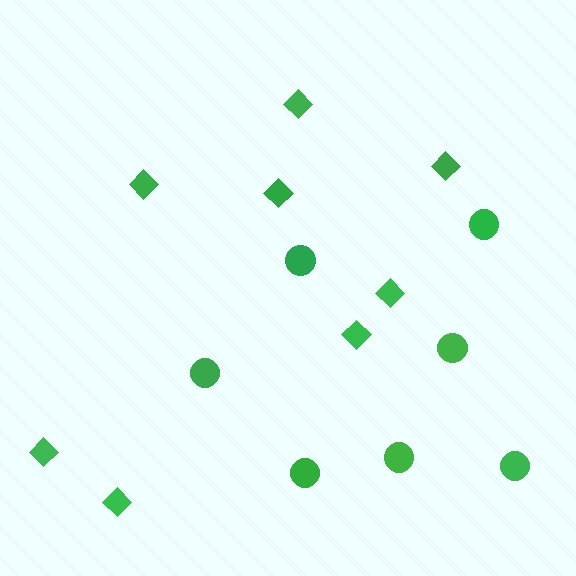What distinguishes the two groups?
There are 2 groups: one group of diamonds (8) and one group of circles (7).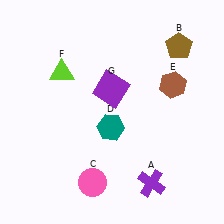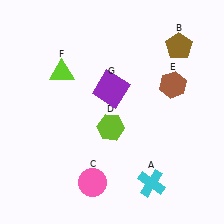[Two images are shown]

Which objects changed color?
A changed from purple to cyan. D changed from teal to lime.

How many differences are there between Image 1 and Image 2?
There are 2 differences between the two images.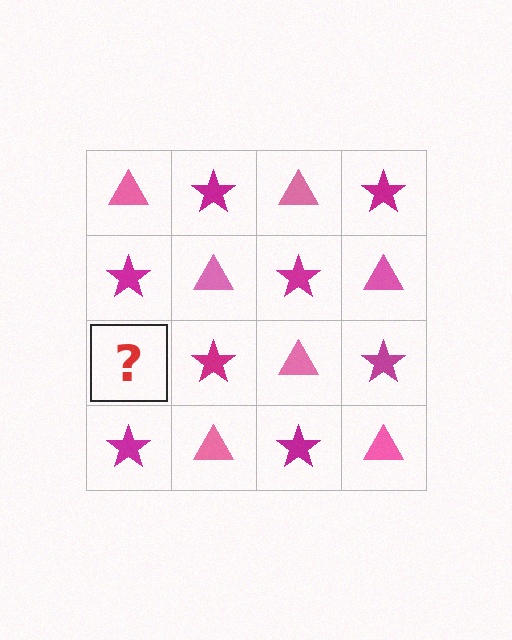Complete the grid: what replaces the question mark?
The question mark should be replaced with a pink triangle.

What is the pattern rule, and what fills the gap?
The rule is that it alternates pink triangle and magenta star in a checkerboard pattern. The gap should be filled with a pink triangle.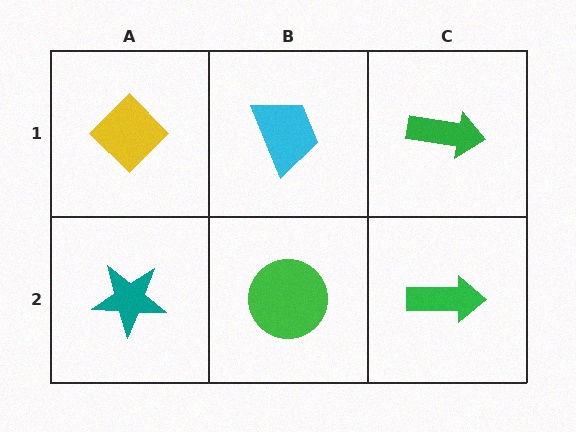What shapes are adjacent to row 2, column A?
A yellow diamond (row 1, column A), a green circle (row 2, column B).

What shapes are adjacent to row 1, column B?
A green circle (row 2, column B), a yellow diamond (row 1, column A), a green arrow (row 1, column C).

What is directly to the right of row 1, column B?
A green arrow.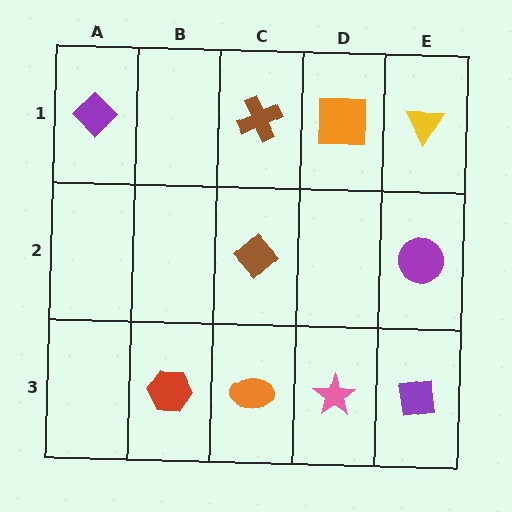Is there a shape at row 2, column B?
No, that cell is empty.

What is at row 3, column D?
A pink star.